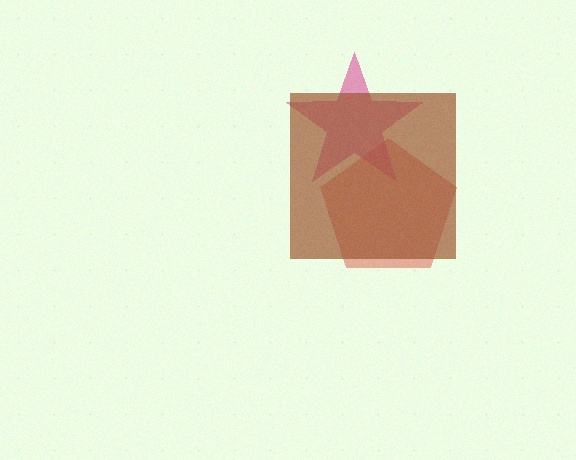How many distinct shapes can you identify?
There are 3 distinct shapes: a red pentagon, a magenta star, a brown square.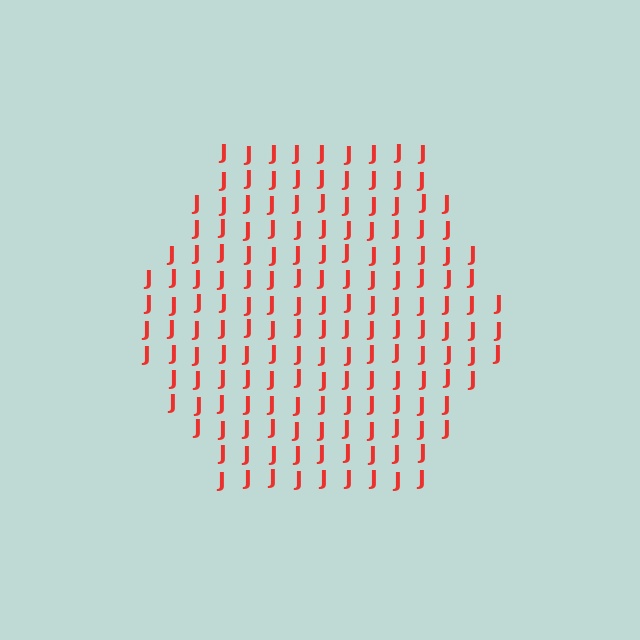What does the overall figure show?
The overall figure shows a hexagon.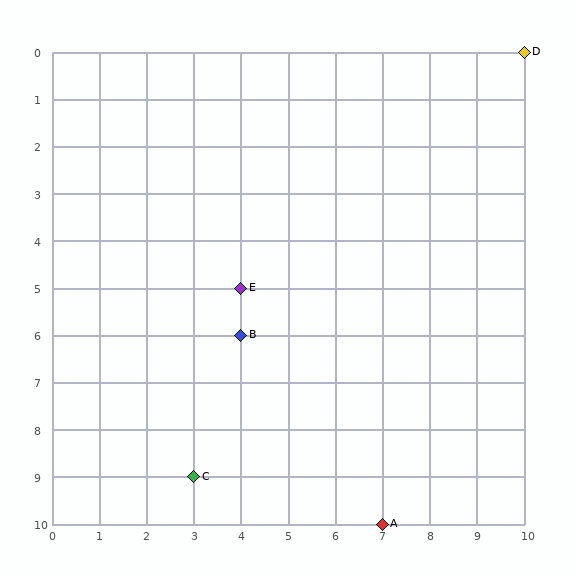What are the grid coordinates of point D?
Point D is at grid coordinates (10, 0).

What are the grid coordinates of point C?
Point C is at grid coordinates (3, 9).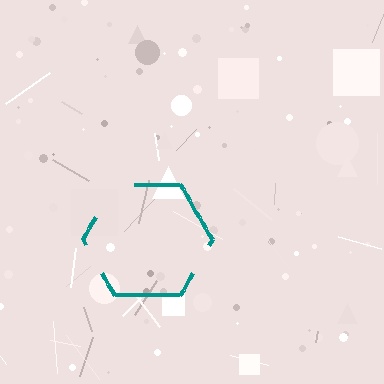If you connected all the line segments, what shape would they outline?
They would outline a hexagon.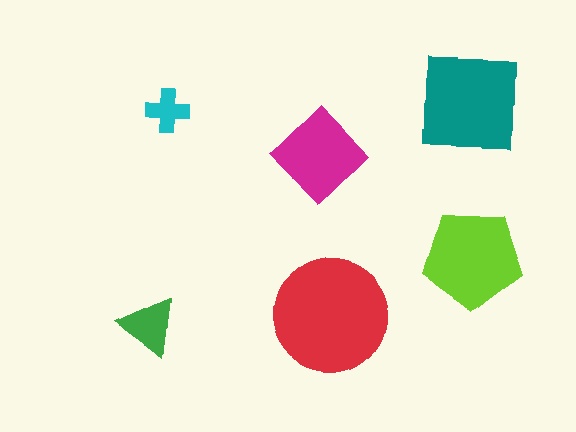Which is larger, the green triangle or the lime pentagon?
The lime pentagon.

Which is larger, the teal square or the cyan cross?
The teal square.